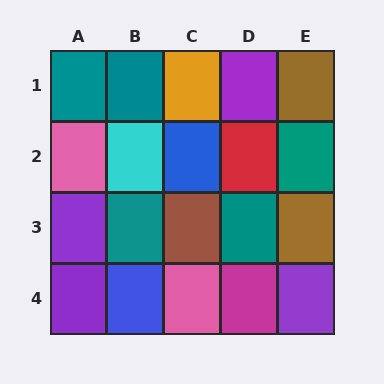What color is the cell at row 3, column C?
Brown.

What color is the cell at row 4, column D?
Magenta.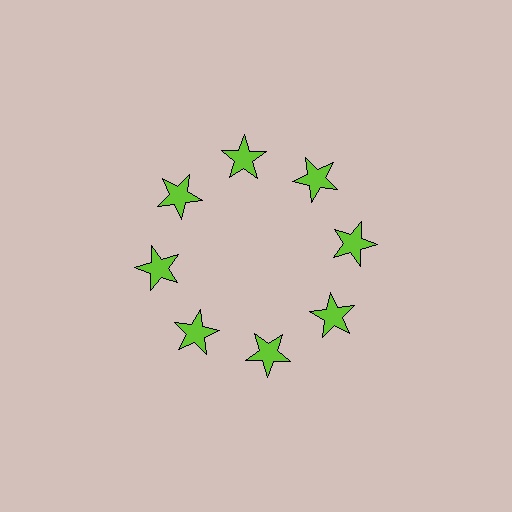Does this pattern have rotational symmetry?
Yes, this pattern has 8-fold rotational symmetry. It looks the same after rotating 45 degrees around the center.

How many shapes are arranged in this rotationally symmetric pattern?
There are 8 shapes, arranged in 8 groups of 1.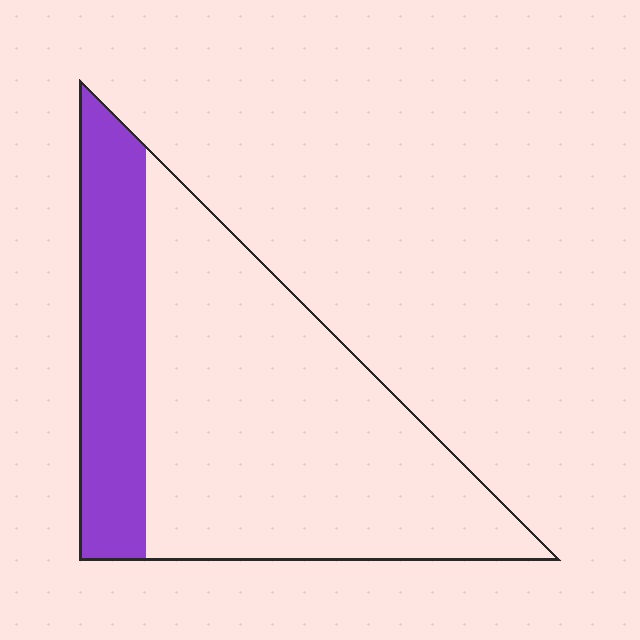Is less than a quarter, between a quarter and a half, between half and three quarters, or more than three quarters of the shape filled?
Between a quarter and a half.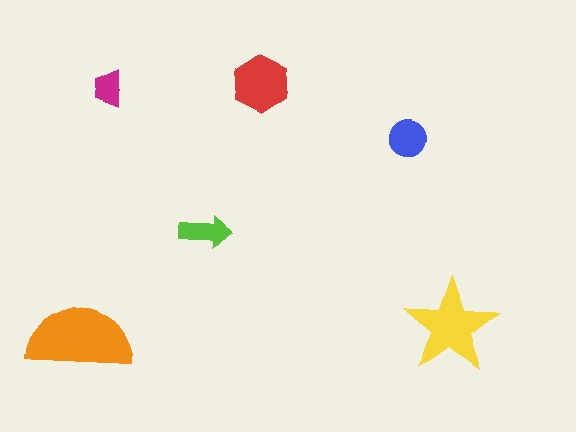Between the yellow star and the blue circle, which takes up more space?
The yellow star.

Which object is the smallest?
The magenta trapezoid.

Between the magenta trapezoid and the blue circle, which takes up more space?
The blue circle.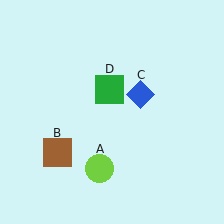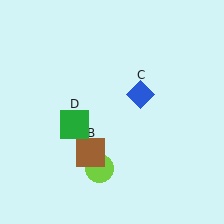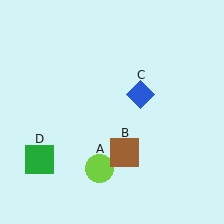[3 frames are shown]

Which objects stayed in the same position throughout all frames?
Lime circle (object A) and blue diamond (object C) remained stationary.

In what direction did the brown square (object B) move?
The brown square (object B) moved right.